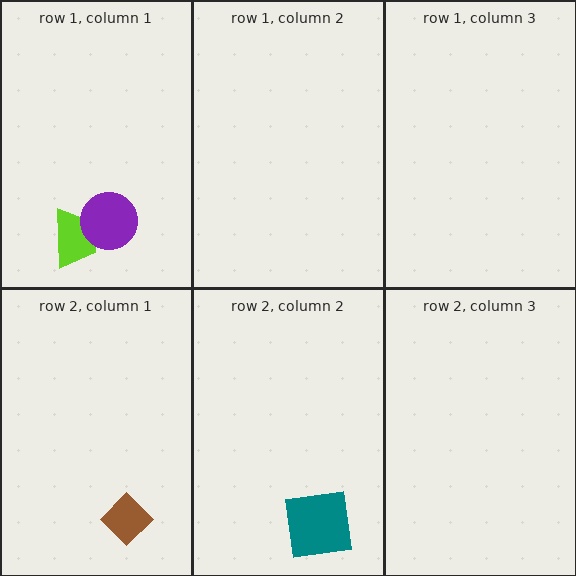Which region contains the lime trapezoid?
The row 1, column 1 region.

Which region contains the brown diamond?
The row 2, column 1 region.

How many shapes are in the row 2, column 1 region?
1.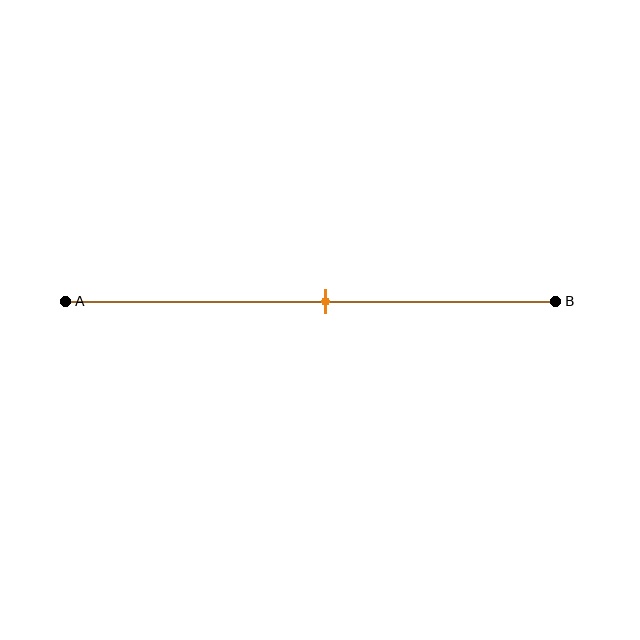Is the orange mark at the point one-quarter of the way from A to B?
No, the mark is at about 55% from A, not at the 25% one-quarter point.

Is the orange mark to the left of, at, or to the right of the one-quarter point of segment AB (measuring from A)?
The orange mark is to the right of the one-quarter point of segment AB.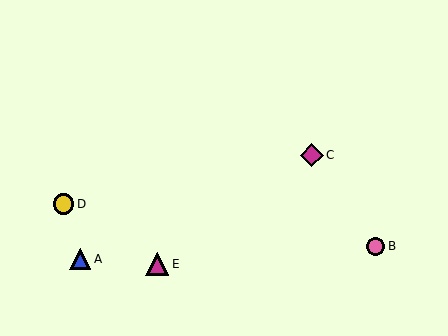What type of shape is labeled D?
Shape D is a yellow circle.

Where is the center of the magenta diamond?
The center of the magenta diamond is at (312, 155).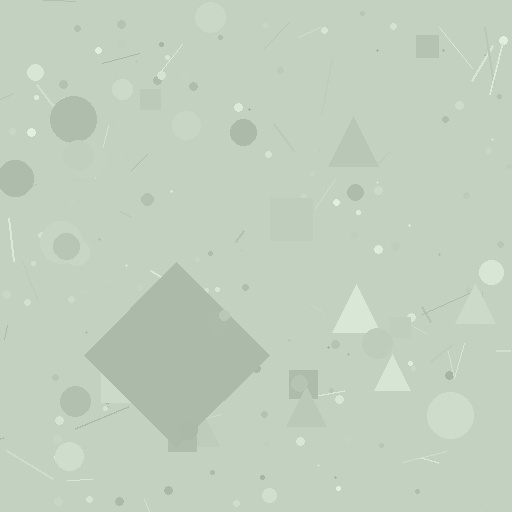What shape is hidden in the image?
A diamond is hidden in the image.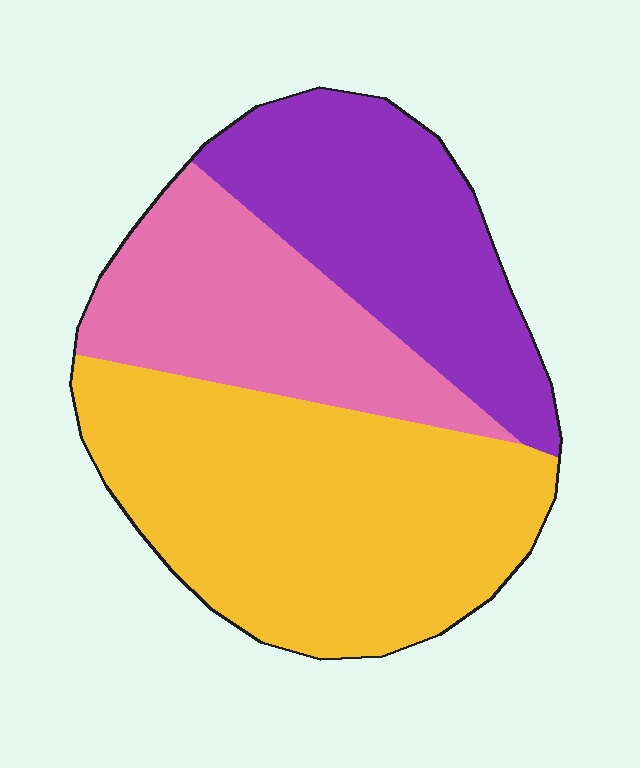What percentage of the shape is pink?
Pink covers about 25% of the shape.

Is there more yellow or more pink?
Yellow.